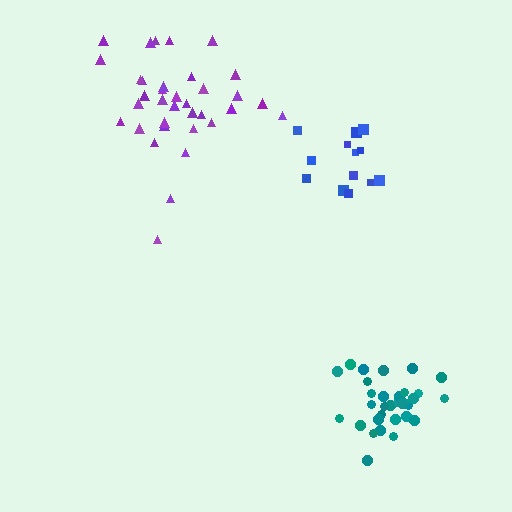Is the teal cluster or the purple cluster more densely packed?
Teal.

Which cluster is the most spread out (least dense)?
Purple.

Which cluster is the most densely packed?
Teal.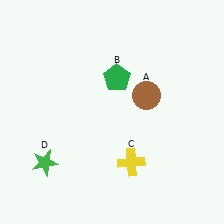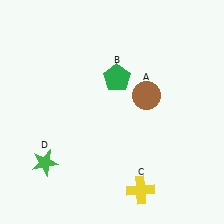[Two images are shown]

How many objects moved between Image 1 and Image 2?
1 object moved between the two images.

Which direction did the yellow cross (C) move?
The yellow cross (C) moved down.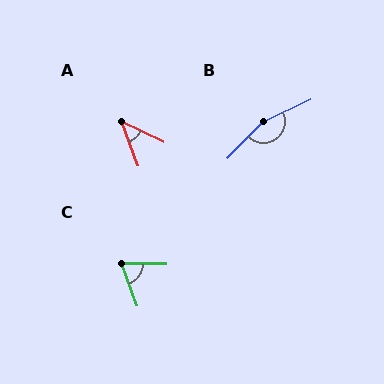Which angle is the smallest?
A, at approximately 44 degrees.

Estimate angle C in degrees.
Approximately 70 degrees.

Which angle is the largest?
B, at approximately 160 degrees.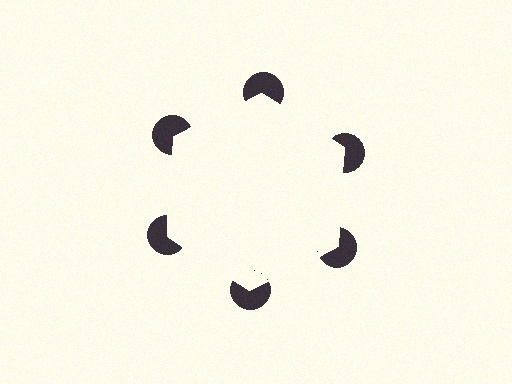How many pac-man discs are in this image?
There are 6 — one at each vertex of the illusory hexagon.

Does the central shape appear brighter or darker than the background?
It typically appears slightly brighter than the background, even though no actual brightness change is drawn.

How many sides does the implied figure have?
6 sides.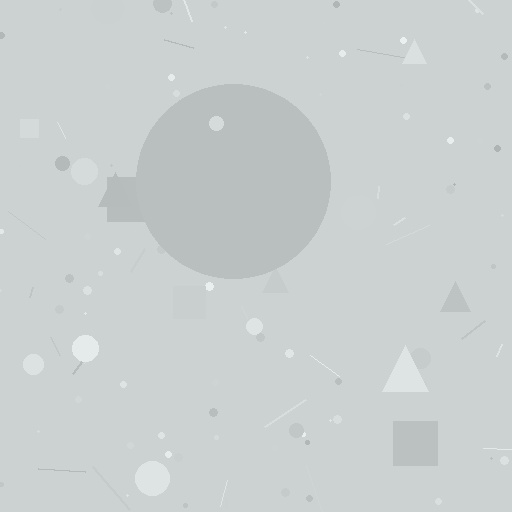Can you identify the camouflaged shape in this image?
The camouflaged shape is a circle.